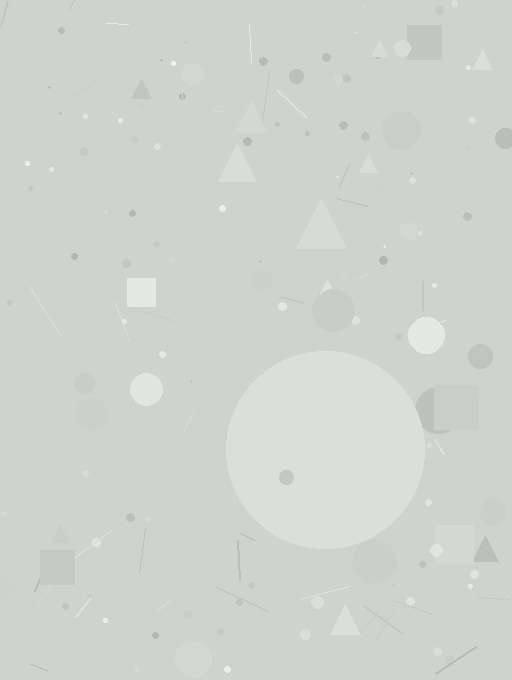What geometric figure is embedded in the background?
A circle is embedded in the background.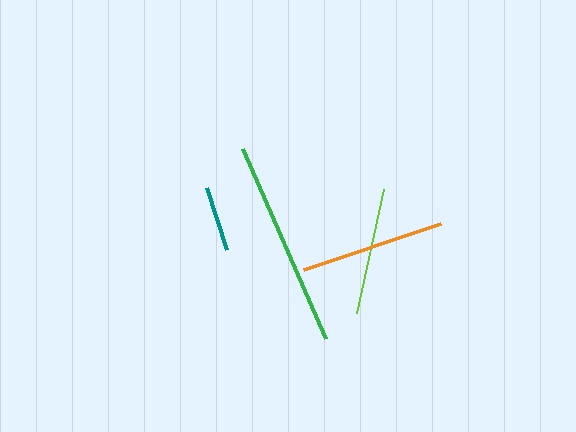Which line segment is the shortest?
The teal line is the shortest at approximately 65 pixels.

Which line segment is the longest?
The green line is the longest at approximately 208 pixels.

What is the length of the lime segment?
The lime segment is approximately 127 pixels long.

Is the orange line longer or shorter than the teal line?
The orange line is longer than the teal line.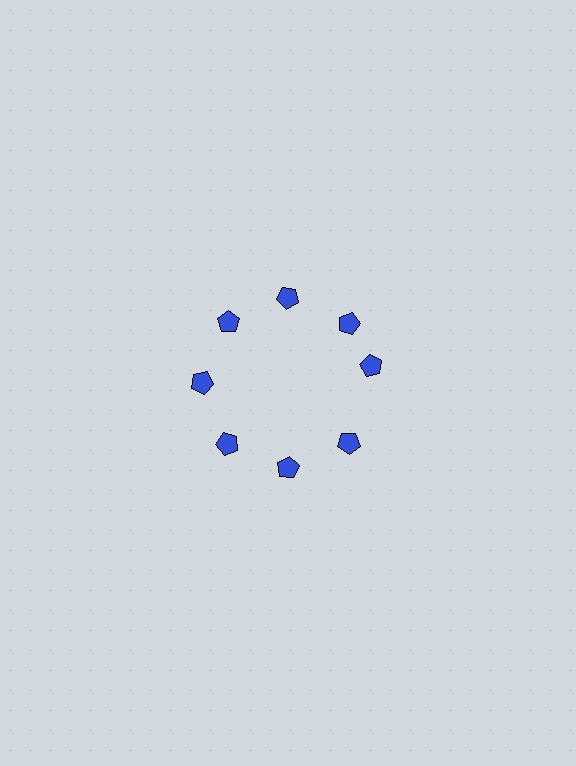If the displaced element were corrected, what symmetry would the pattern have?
It would have 8-fold rotational symmetry — the pattern would map onto itself every 45 degrees.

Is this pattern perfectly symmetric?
No. The 8 blue pentagons are arranged in a ring, but one element near the 3 o'clock position is rotated out of alignment along the ring, breaking the 8-fold rotational symmetry.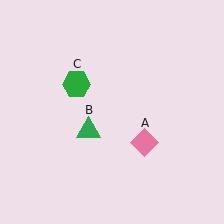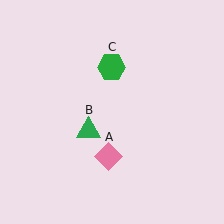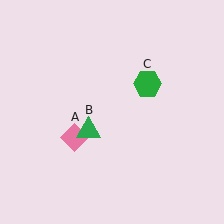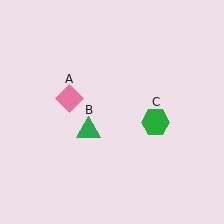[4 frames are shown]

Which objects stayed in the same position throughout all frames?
Green triangle (object B) remained stationary.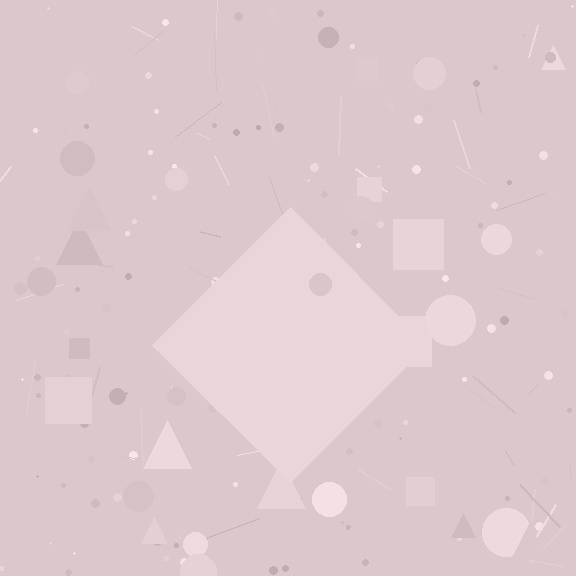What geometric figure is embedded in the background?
A diamond is embedded in the background.